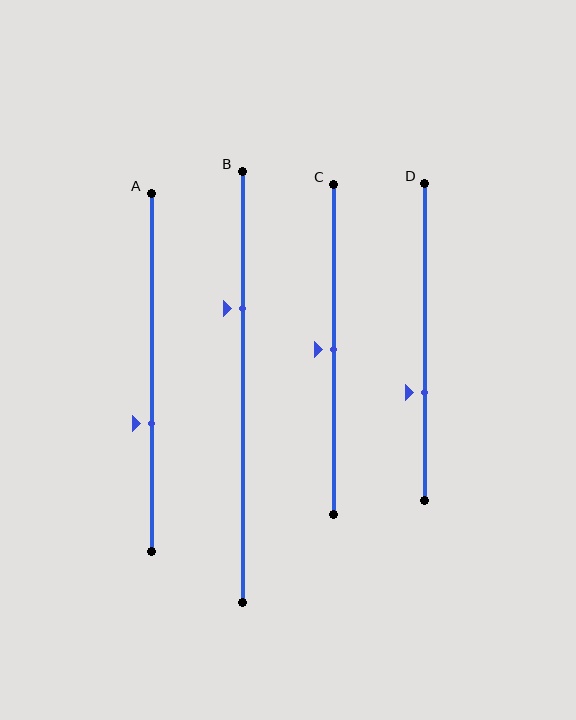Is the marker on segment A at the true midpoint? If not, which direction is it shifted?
No, the marker on segment A is shifted downward by about 14% of the segment length.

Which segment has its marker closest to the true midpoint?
Segment C has its marker closest to the true midpoint.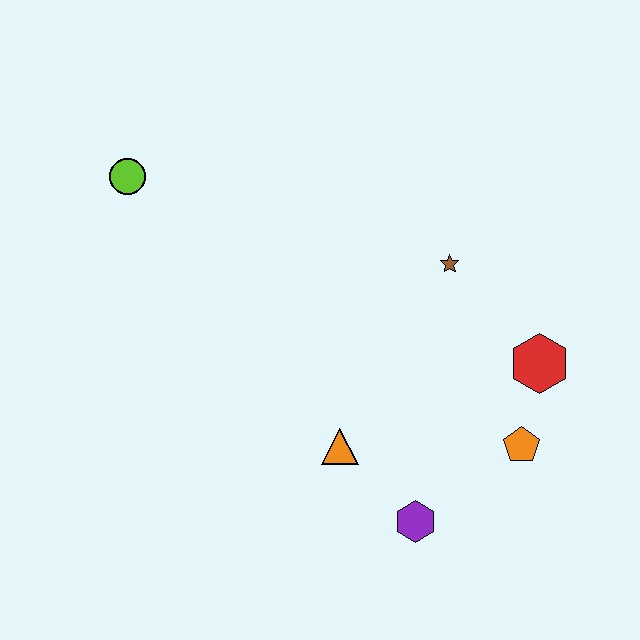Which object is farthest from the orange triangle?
The lime circle is farthest from the orange triangle.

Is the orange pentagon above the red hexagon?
No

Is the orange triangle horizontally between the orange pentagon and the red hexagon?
No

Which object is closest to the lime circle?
The brown star is closest to the lime circle.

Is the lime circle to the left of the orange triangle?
Yes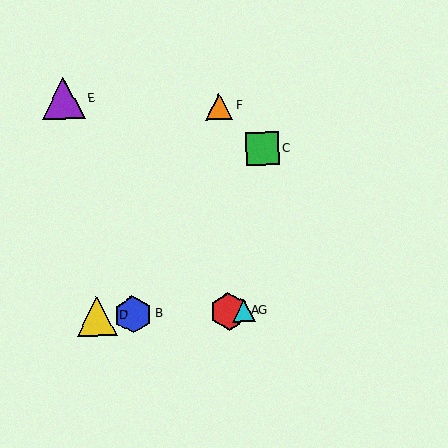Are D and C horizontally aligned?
No, D is at y≈316 and C is at y≈149.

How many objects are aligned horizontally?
4 objects (A, B, D, G) are aligned horizontally.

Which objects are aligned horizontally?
Objects A, B, D, G are aligned horizontally.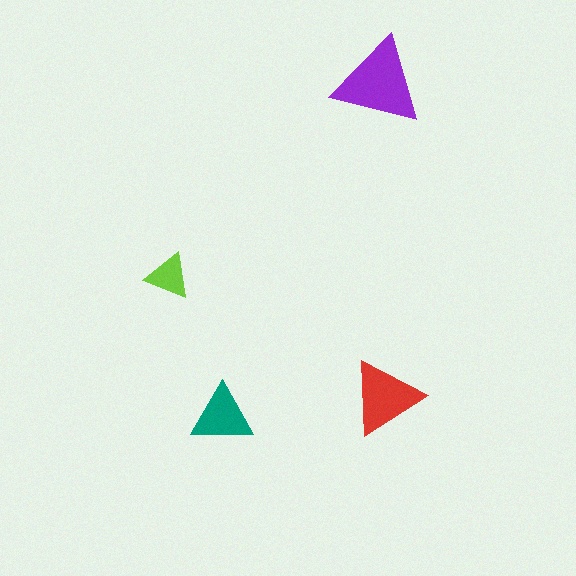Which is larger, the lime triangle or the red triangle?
The red one.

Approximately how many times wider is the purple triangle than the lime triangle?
About 2 times wider.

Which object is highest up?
The purple triangle is topmost.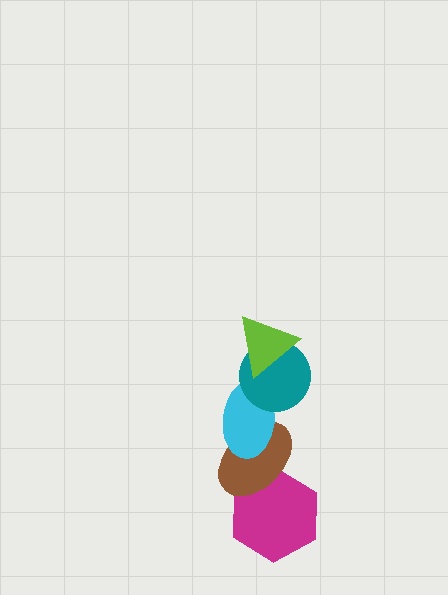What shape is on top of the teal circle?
The lime triangle is on top of the teal circle.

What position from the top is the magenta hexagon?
The magenta hexagon is 5th from the top.